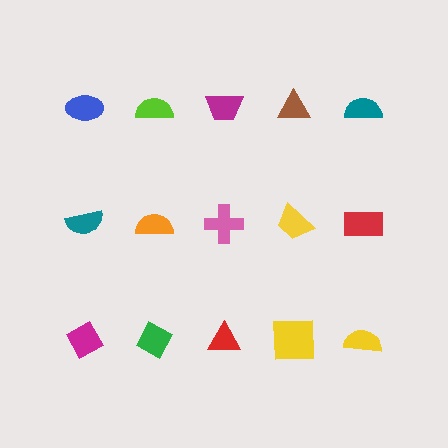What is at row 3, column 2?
A green diamond.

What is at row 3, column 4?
A yellow square.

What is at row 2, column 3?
A pink cross.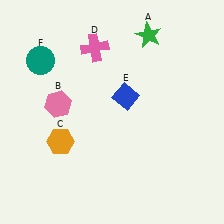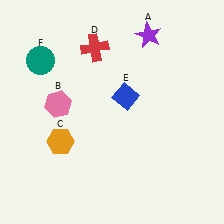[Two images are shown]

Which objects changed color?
A changed from green to purple. D changed from pink to red.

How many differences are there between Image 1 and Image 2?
There are 2 differences between the two images.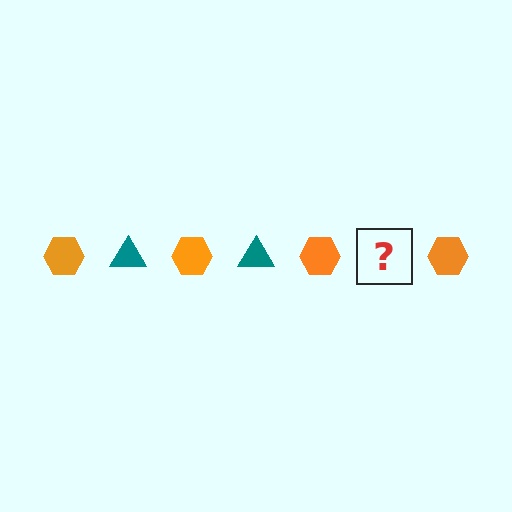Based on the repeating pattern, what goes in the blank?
The blank should be a teal triangle.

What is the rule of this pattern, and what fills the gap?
The rule is that the pattern alternates between orange hexagon and teal triangle. The gap should be filled with a teal triangle.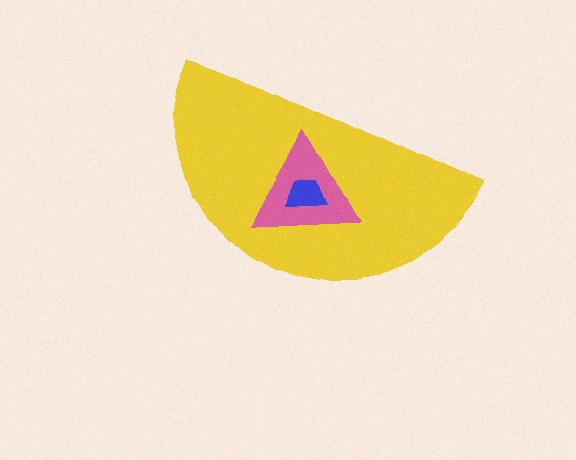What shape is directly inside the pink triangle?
The blue trapezoid.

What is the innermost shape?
The blue trapezoid.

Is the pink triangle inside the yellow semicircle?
Yes.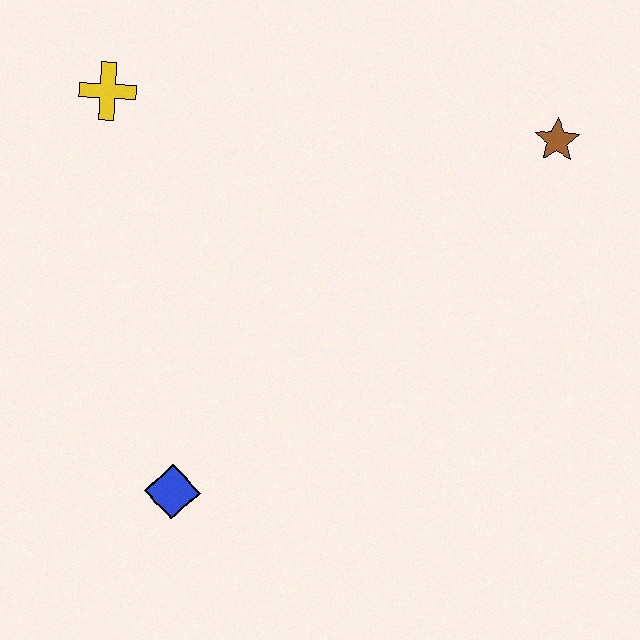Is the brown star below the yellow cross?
Yes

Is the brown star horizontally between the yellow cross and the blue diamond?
No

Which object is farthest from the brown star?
The blue diamond is farthest from the brown star.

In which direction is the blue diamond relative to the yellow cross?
The blue diamond is below the yellow cross.